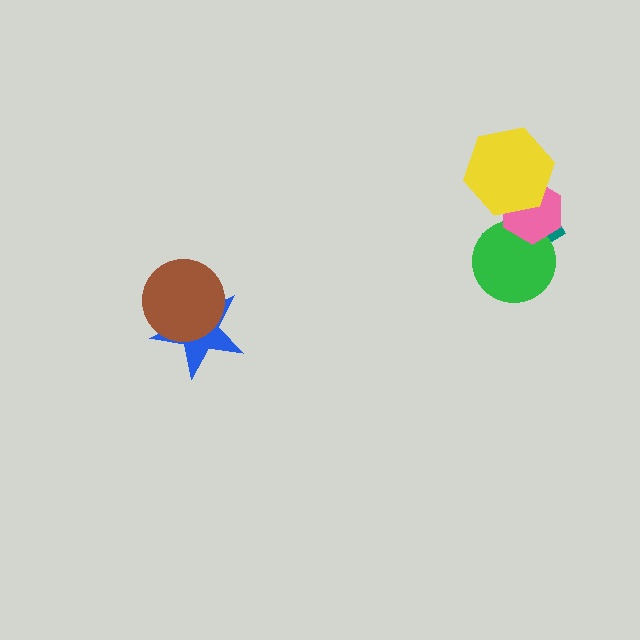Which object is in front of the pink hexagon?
The yellow hexagon is in front of the pink hexagon.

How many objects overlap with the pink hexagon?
3 objects overlap with the pink hexagon.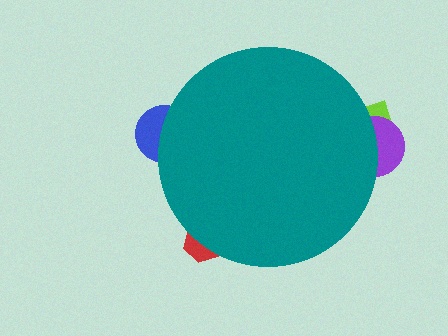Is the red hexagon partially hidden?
Yes, the red hexagon is partially hidden behind the teal circle.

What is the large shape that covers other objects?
A teal circle.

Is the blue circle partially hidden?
Yes, the blue circle is partially hidden behind the teal circle.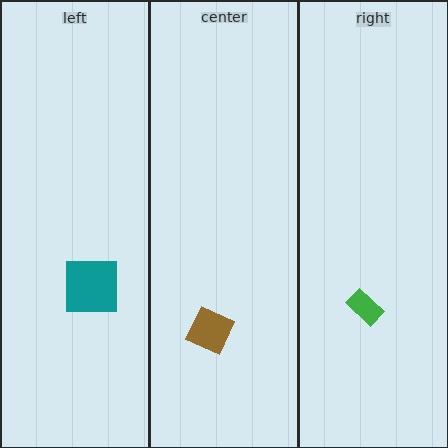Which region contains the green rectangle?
The right region.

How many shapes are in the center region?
1.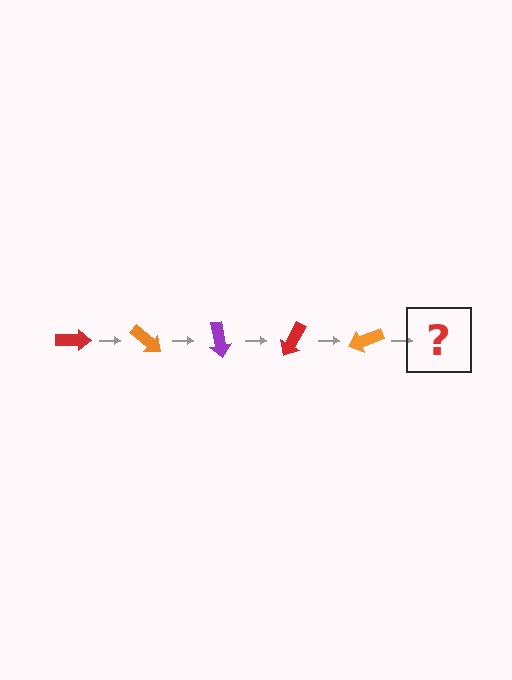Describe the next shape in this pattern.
It should be a purple arrow, rotated 200 degrees from the start.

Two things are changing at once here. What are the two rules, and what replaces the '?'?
The two rules are that it rotates 40 degrees each step and the color cycles through red, orange, and purple. The '?' should be a purple arrow, rotated 200 degrees from the start.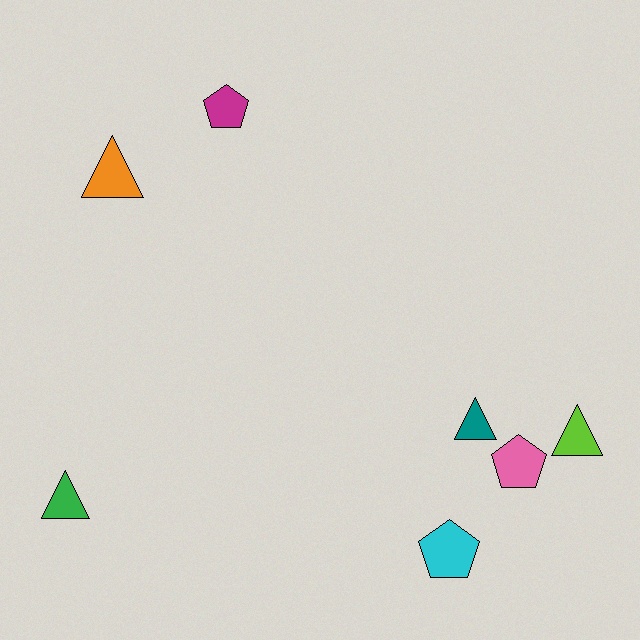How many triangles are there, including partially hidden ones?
There are 4 triangles.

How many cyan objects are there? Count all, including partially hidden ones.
There is 1 cyan object.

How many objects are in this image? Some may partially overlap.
There are 7 objects.